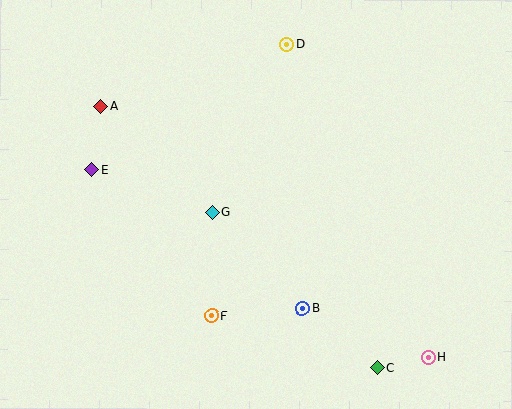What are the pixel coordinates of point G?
Point G is at (212, 212).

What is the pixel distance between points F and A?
The distance between F and A is 236 pixels.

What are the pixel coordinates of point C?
Point C is at (377, 367).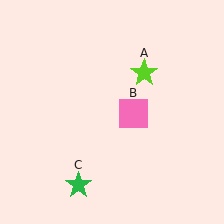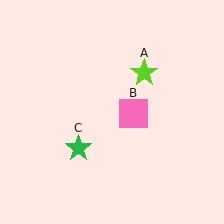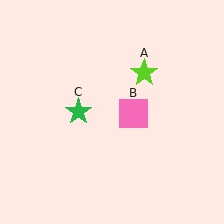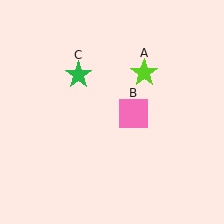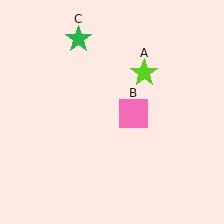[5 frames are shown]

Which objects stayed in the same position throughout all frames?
Lime star (object A) and pink square (object B) remained stationary.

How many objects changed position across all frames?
1 object changed position: green star (object C).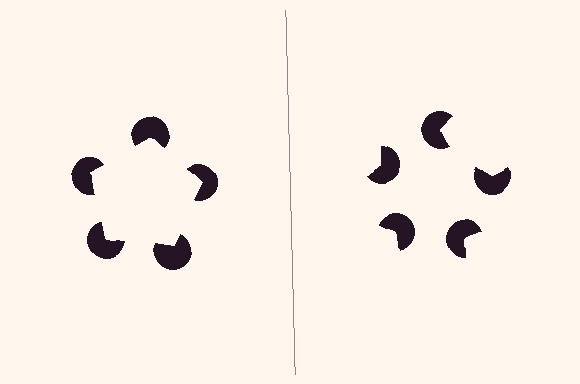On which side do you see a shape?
An illusory pentagon appears on the left side. On the right side the wedge cuts are rotated, so no coherent shape forms.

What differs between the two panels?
The pac-man discs are positioned identically on both sides; only the wedge orientations differ. On the left they align to a pentagon; on the right they are misaligned.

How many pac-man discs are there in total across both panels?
10 — 5 on each side.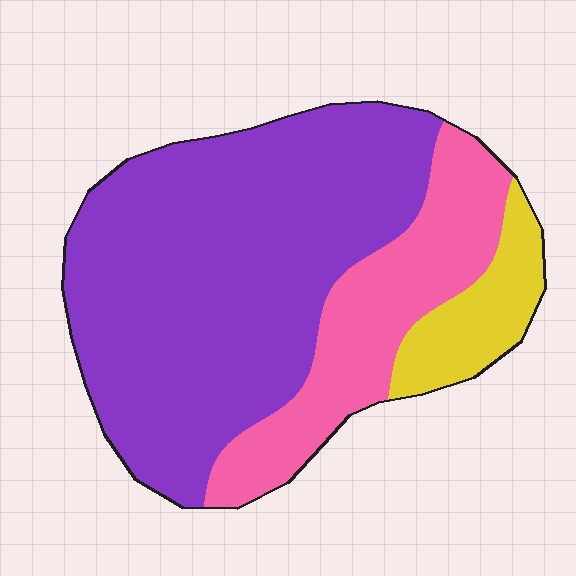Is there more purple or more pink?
Purple.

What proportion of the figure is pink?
Pink takes up about one quarter (1/4) of the figure.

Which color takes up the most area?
Purple, at roughly 65%.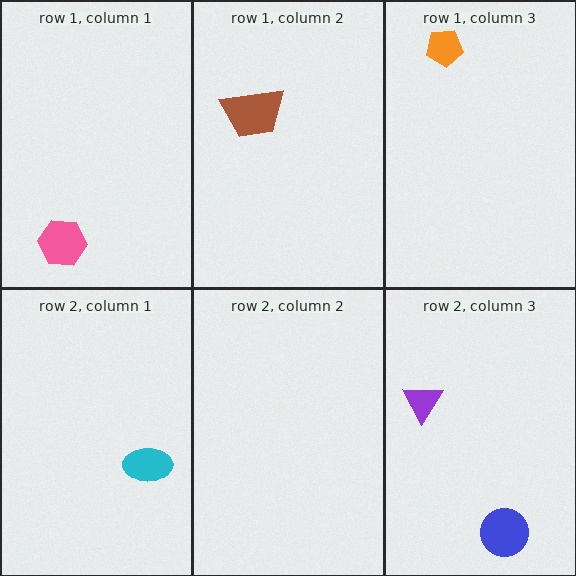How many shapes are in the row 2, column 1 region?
1.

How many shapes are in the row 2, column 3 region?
2.